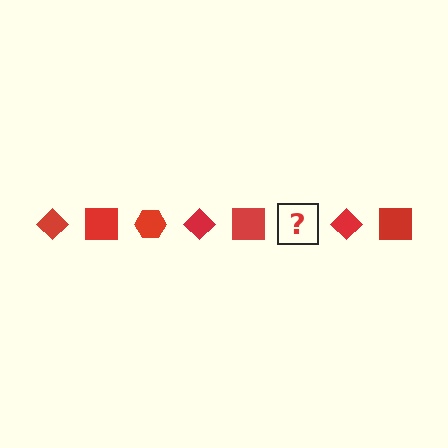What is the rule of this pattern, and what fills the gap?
The rule is that the pattern cycles through diamond, square, hexagon shapes in red. The gap should be filled with a red hexagon.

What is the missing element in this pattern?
The missing element is a red hexagon.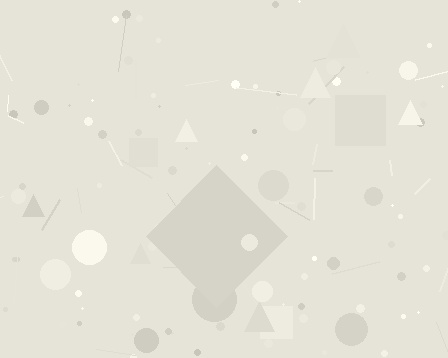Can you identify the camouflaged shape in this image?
The camouflaged shape is a diamond.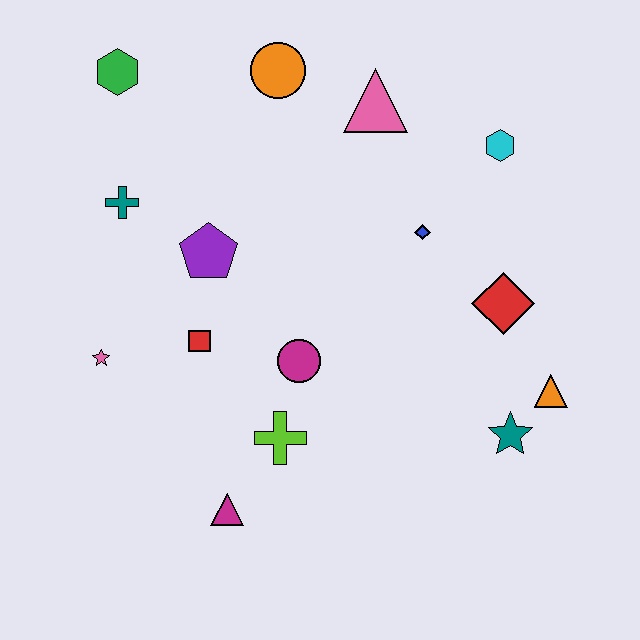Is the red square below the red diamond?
Yes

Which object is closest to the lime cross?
The magenta circle is closest to the lime cross.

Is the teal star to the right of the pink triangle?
Yes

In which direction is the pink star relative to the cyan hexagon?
The pink star is to the left of the cyan hexagon.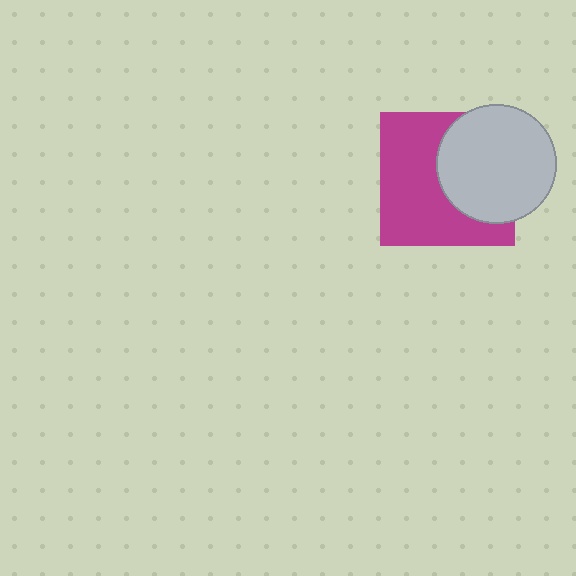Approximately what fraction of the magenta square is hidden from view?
Roughly 42% of the magenta square is hidden behind the light gray circle.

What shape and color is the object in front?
The object in front is a light gray circle.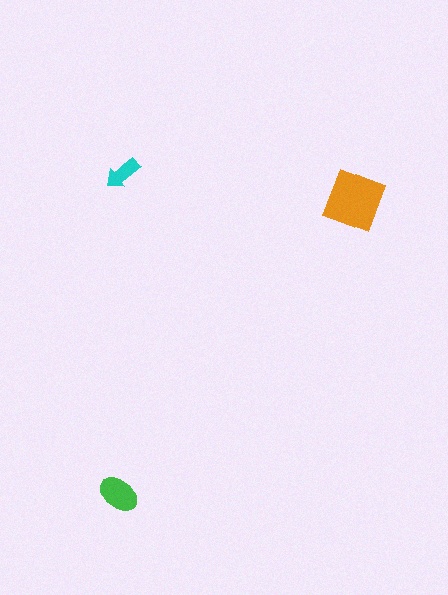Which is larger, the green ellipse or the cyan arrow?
The green ellipse.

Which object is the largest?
The orange square.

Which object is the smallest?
The cyan arrow.